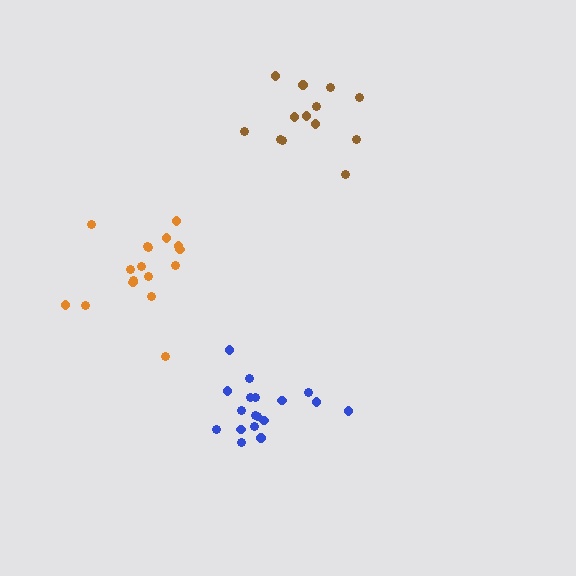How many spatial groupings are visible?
There are 3 spatial groupings.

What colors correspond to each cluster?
The clusters are colored: orange, blue, brown.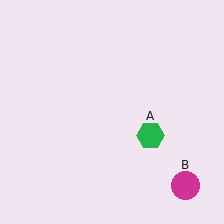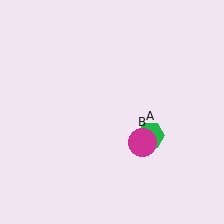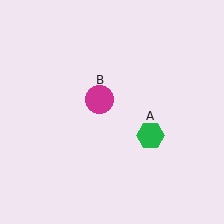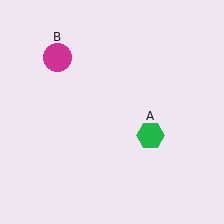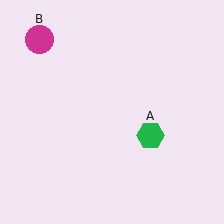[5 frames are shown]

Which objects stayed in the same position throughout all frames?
Green hexagon (object A) remained stationary.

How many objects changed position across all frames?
1 object changed position: magenta circle (object B).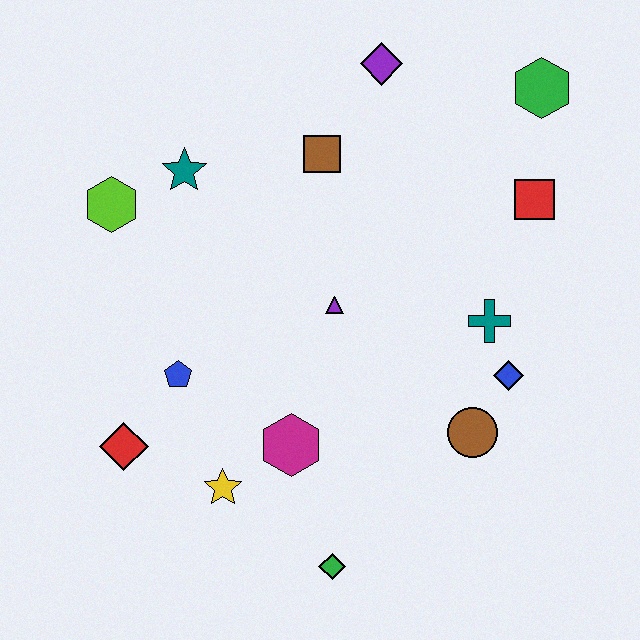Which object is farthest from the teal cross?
The lime hexagon is farthest from the teal cross.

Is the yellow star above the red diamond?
No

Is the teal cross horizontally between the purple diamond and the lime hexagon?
No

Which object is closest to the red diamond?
The blue pentagon is closest to the red diamond.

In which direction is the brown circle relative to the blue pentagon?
The brown circle is to the right of the blue pentagon.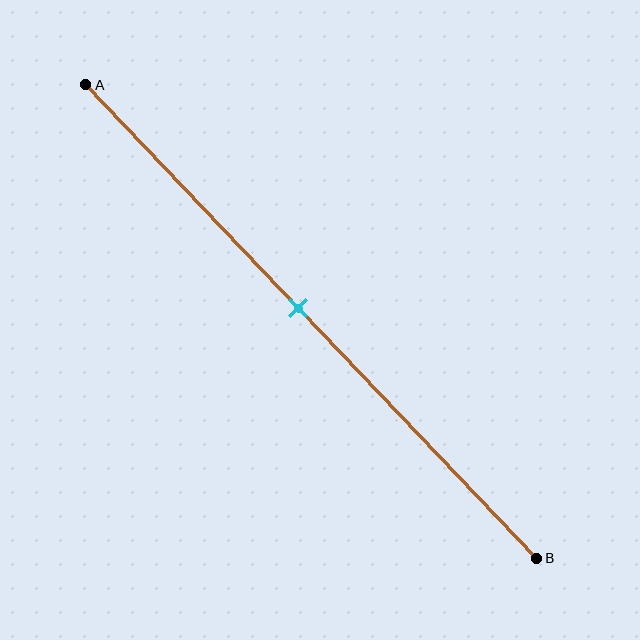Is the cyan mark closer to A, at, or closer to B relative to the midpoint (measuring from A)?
The cyan mark is approximately at the midpoint of segment AB.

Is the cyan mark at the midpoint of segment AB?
Yes, the mark is approximately at the midpoint.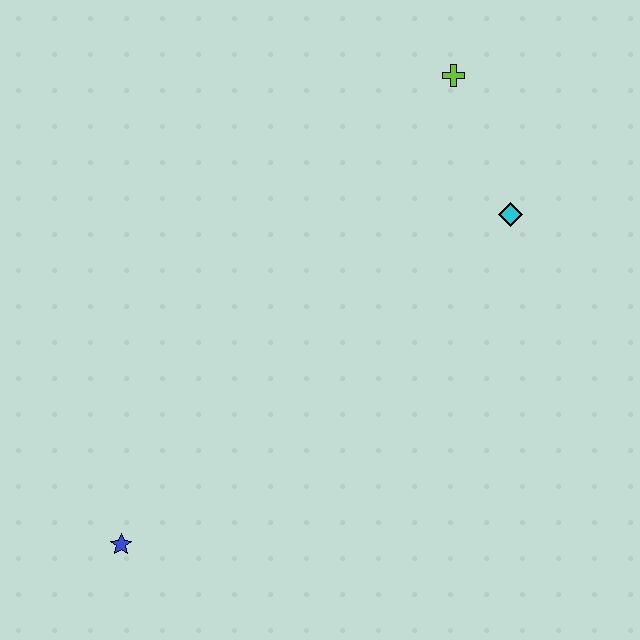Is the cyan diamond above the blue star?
Yes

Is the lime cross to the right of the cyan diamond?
No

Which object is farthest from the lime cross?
The blue star is farthest from the lime cross.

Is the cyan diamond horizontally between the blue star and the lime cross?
No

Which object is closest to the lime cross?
The cyan diamond is closest to the lime cross.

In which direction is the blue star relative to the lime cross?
The blue star is below the lime cross.